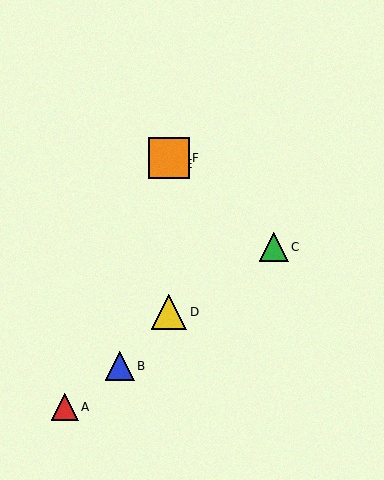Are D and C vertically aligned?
No, D is at x≈169 and C is at x≈274.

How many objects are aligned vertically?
3 objects (D, E, F) are aligned vertically.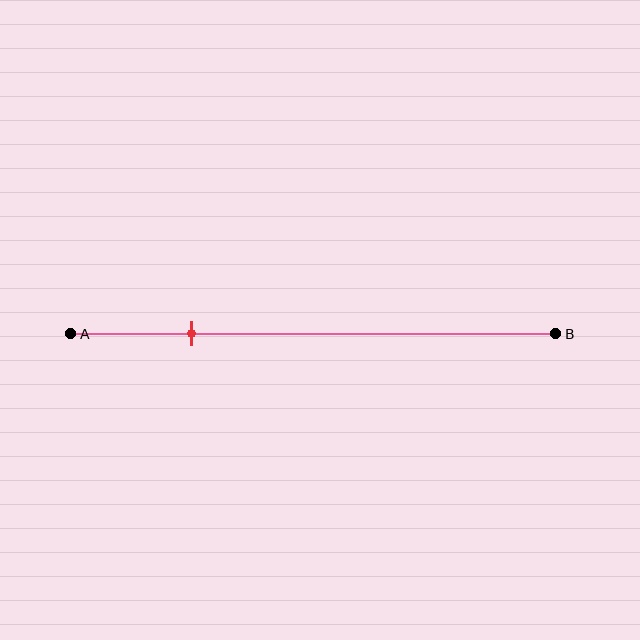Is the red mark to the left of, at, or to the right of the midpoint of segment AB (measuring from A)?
The red mark is to the left of the midpoint of segment AB.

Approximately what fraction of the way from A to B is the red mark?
The red mark is approximately 25% of the way from A to B.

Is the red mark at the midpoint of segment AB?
No, the mark is at about 25% from A, not at the 50% midpoint.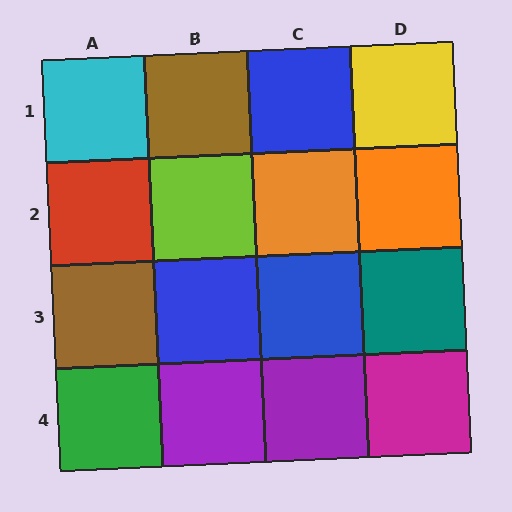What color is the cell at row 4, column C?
Purple.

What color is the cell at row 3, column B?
Blue.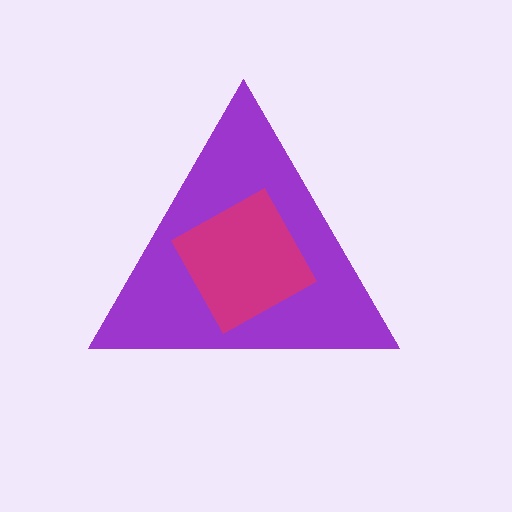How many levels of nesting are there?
2.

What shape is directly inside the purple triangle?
The magenta diamond.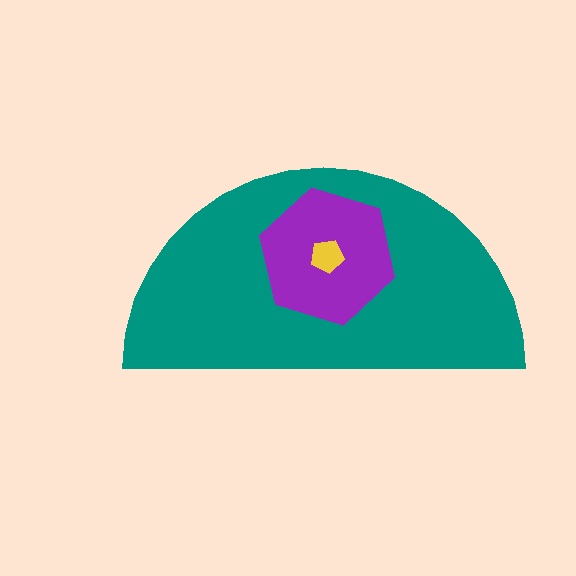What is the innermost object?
The yellow pentagon.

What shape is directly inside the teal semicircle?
The purple hexagon.